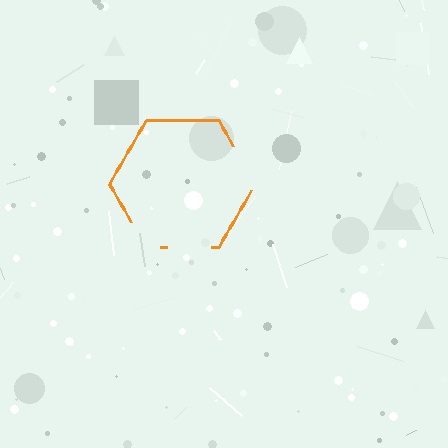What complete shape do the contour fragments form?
The contour fragments form a hexagon.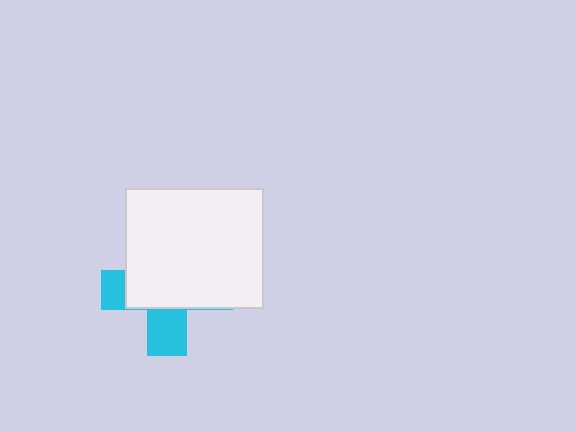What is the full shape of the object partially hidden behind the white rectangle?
The partially hidden object is a cyan cross.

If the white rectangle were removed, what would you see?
You would see the complete cyan cross.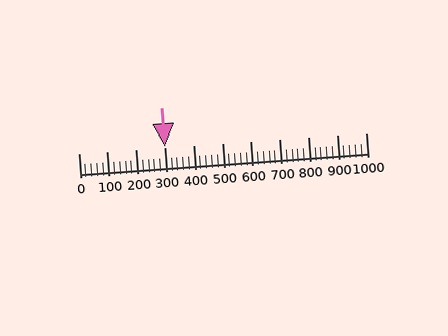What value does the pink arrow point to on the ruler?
The pink arrow points to approximately 300.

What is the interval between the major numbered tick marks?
The major tick marks are spaced 100 units apart.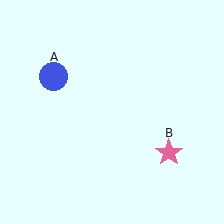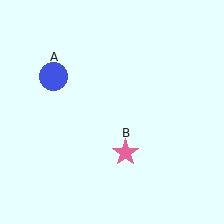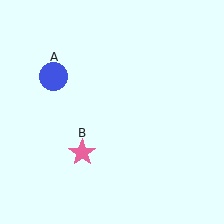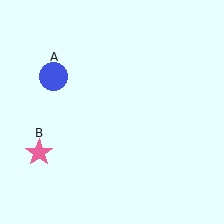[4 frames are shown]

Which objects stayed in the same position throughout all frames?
Blue circle (object A) remained stationary.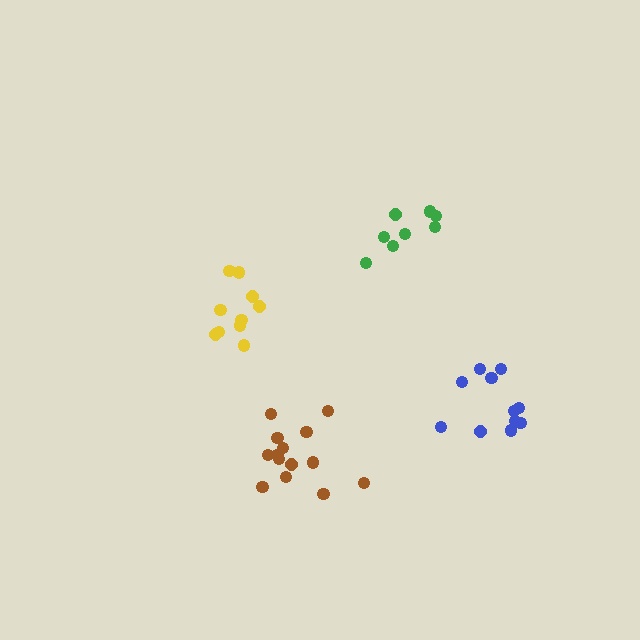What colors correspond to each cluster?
The clusters are colored: green, blue, brown, yellow.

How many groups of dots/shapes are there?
There are 4 groups.